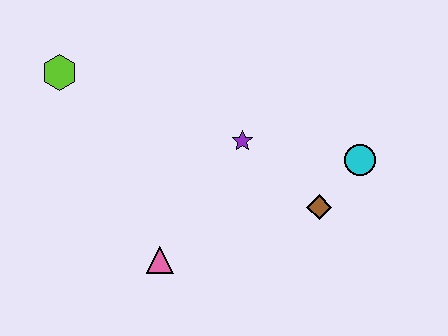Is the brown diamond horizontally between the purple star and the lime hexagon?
No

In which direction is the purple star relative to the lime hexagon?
The purple star is to the right of the lime hexagon.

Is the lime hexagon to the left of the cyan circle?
Yes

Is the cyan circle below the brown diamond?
No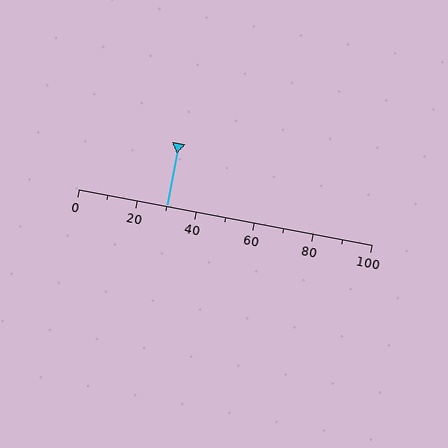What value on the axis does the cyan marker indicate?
The marker indicates approximately 30.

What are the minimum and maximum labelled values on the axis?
The axis runs from 0 to 100.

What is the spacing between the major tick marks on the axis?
The major ticks are spaced 20 apart.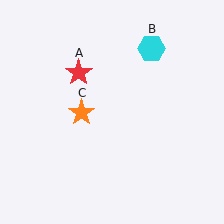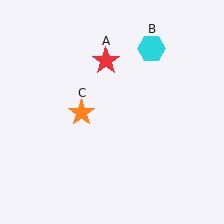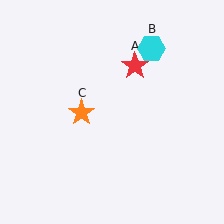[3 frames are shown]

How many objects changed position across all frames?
1 object changed position: red star (object A).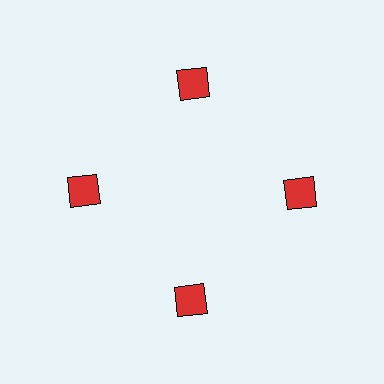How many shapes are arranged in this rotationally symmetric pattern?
There are 4 shapes, arranged in 4 groups of 1.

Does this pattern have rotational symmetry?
Yes, this pattern has 4-fold rotational symmetry. It looks the same after rotating 90 degrees around the center.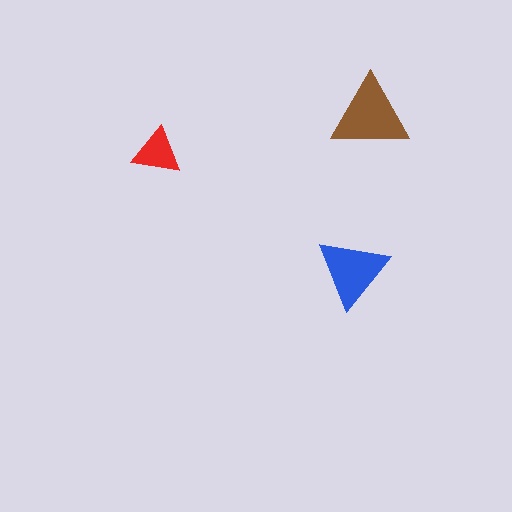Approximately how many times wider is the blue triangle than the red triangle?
About 1.5 times wider.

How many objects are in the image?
There are 3 objects in the image.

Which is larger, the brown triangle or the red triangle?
The brown one.